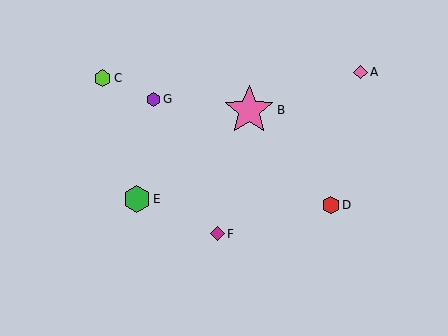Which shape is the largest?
The pink star (labeled B) is the largest.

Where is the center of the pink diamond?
The center of the pink diamond is at (360, 72).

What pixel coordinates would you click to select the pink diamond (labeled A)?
Click at (360, 72) to select the pink diamond A.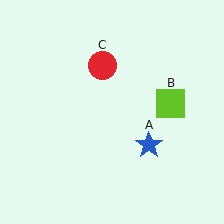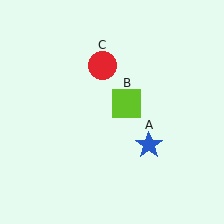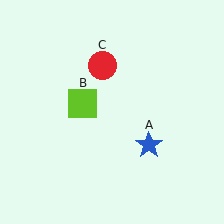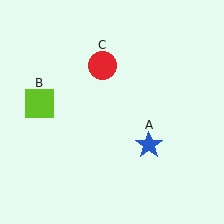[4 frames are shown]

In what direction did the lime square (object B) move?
The lime square (object B) moved left.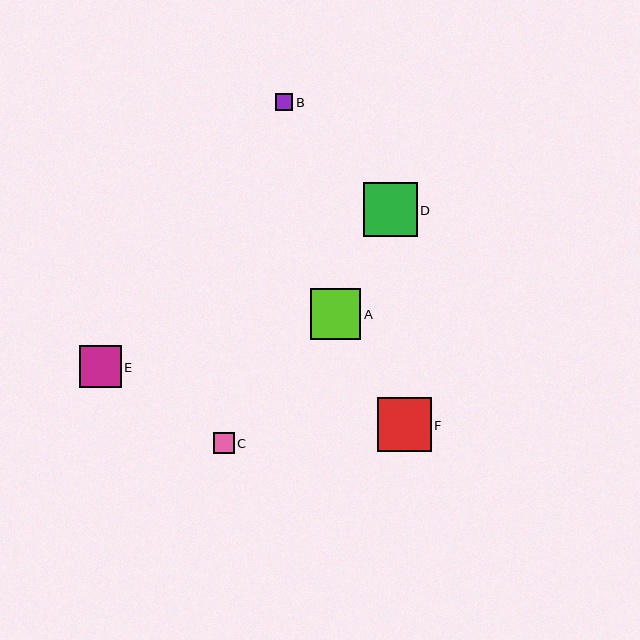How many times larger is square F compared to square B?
Square F is approximately 3.1 times the size of square B.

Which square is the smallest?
Square B is the smallest with a size of approximately 17 pixels.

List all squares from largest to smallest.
From largest to smallest: D, F, A, E, C, B.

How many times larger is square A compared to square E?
Square A is approximately 1.2 times the size of square E.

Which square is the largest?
Square D is the largest with a size of approximately 54 pixels.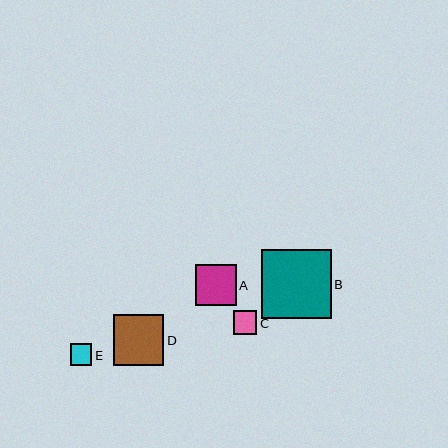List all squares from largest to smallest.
From largest to smallest: B, D, A, C, E.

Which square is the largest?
Square B is the largest with a size of approximately 70 pixels.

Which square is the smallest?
Square E is the smallest with a size of approximately 21 pixels.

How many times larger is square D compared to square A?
Square D is approximately 1.2 times the size of square A.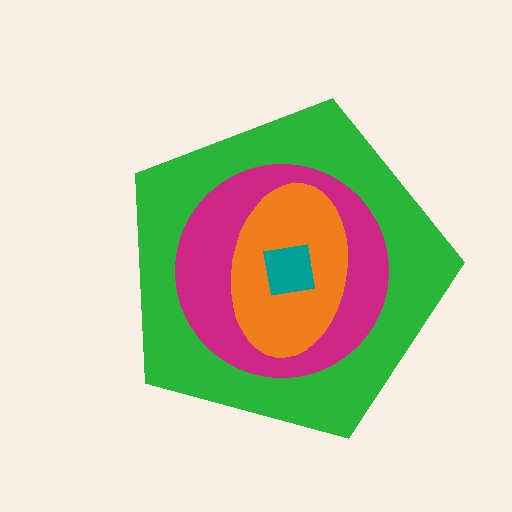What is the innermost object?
The teal square.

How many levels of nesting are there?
4.